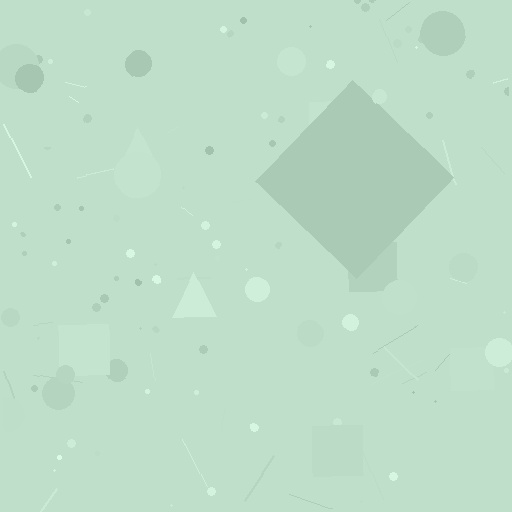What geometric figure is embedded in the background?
A diamond is embedded in the background.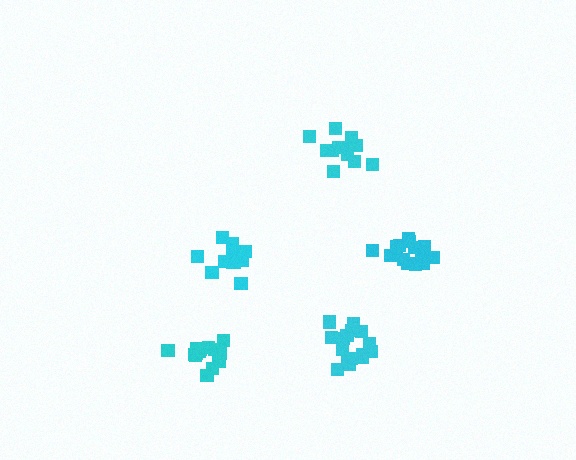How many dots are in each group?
Group 1: 12 dots, Group 2: 14 dots, Group 3: 15 dots, Group 4: 12 dots, Group 5: 16 dots (69 total).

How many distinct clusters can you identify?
There are 5 distinct clusters.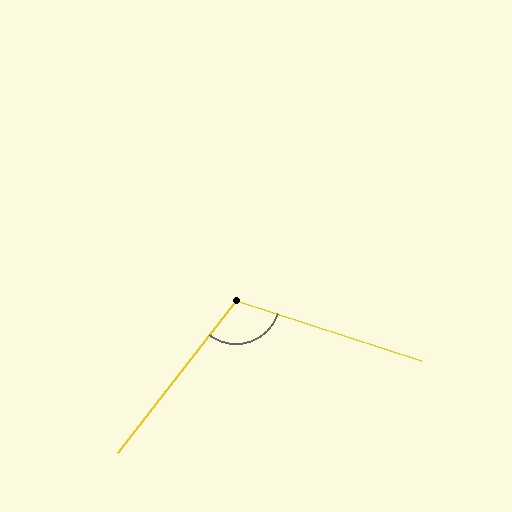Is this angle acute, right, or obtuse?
It is obtuse.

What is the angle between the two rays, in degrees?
Approximately 110 degrees.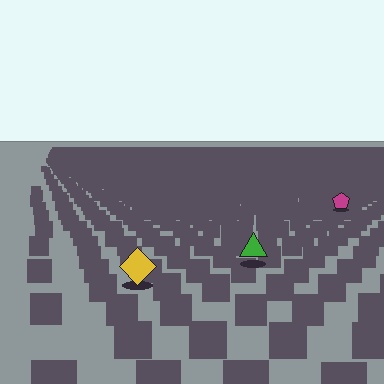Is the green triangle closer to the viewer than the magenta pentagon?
Yes. The green triangle is closer — you can tell from the texture gradient: the ground texture is coarser near it.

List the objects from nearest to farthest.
From nearest to farthest: the yellow diamond, the green triangle, the magenta pentagon.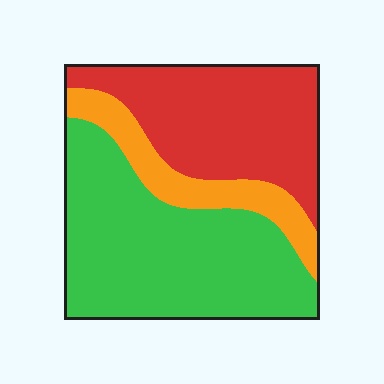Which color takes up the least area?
Orange, at roughly 15%.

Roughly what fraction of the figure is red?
Red covers around 35% of the figure.